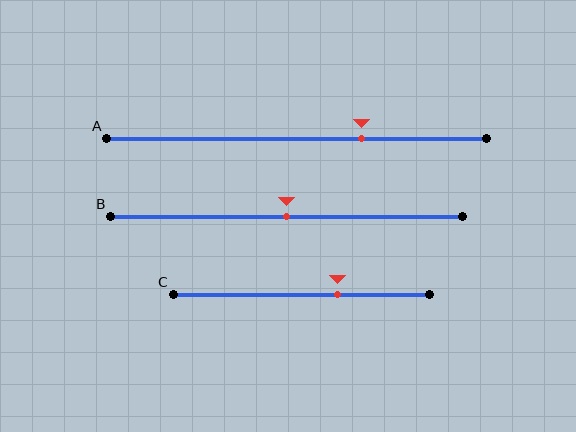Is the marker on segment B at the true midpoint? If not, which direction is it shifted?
Yes, the marker on segment B is at the true midpoint.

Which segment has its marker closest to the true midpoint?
Segment B has its marker closest to the true midpoint.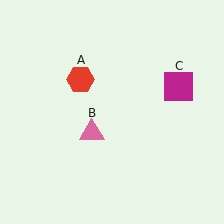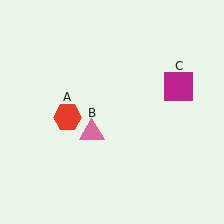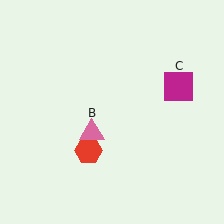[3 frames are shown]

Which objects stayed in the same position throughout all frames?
Pink triangle (object B) and magenta square (object C) remained stationary.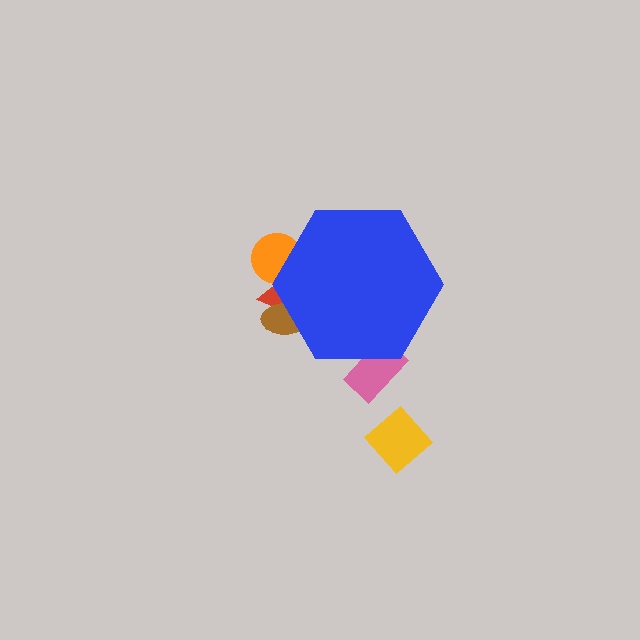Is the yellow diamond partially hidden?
No, the yellow diamond is fully visible.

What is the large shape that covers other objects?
A blue hexagon.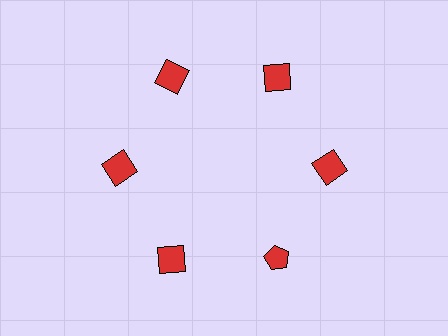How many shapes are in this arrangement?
There are 6 shapes arranged in a ring pattern.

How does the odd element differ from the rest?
It has a different shape: pentagon instead of square.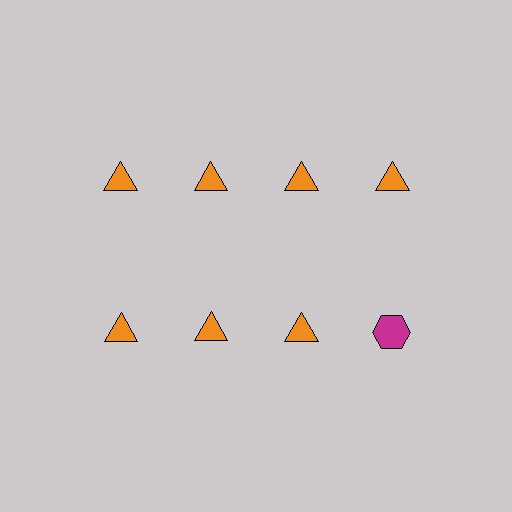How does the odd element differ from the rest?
It differs in both color (magenta instead of orange) and shape (hexagon instead of triangle).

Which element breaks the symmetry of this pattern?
The magenta hexagon in the second row, second from right column breaks the symmetry. All other shapes are orange triangles.